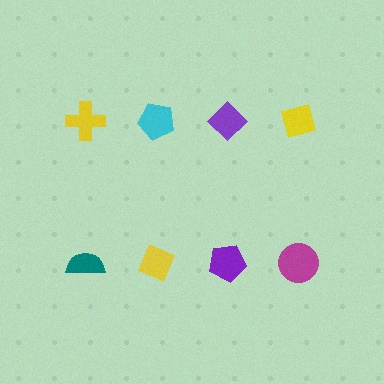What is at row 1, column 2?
A cyan pentagon.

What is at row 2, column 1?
A teal semicircle.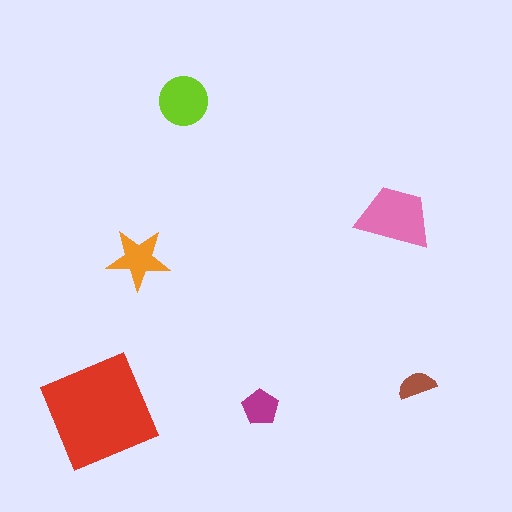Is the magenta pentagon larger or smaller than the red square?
Smaller.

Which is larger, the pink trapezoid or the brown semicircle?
The pink trapezoid.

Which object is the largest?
The red square.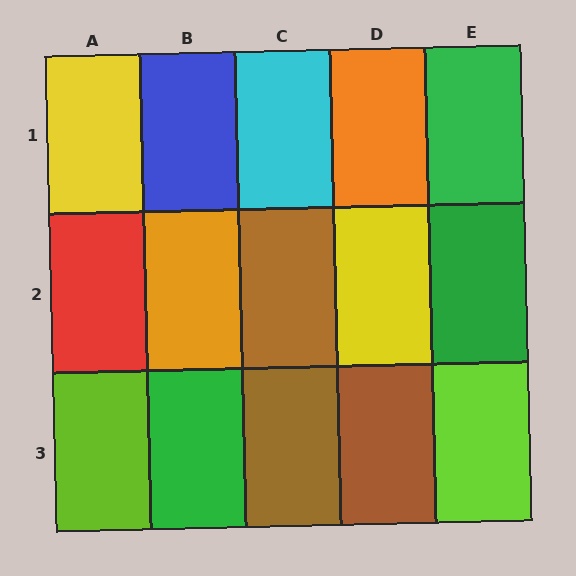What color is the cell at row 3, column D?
Brown.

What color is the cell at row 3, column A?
Lime.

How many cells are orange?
2 cells are orange.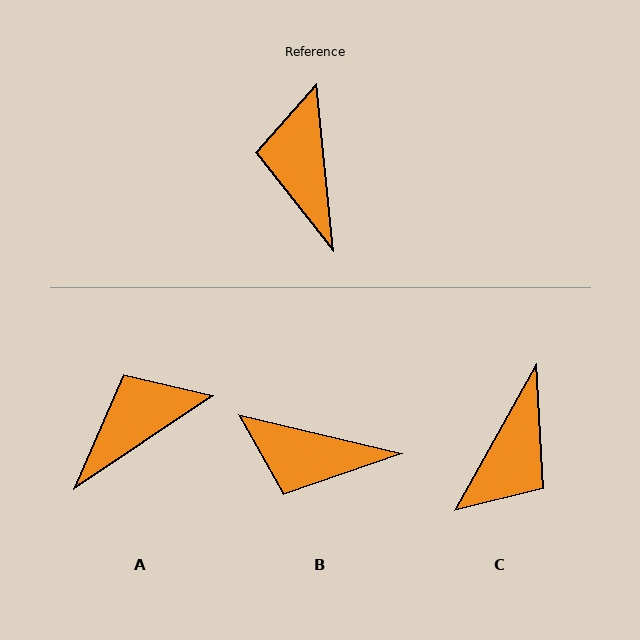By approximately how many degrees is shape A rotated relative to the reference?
Approximately 62 degrees clockwise.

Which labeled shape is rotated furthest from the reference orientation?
C, about 145 degrees away.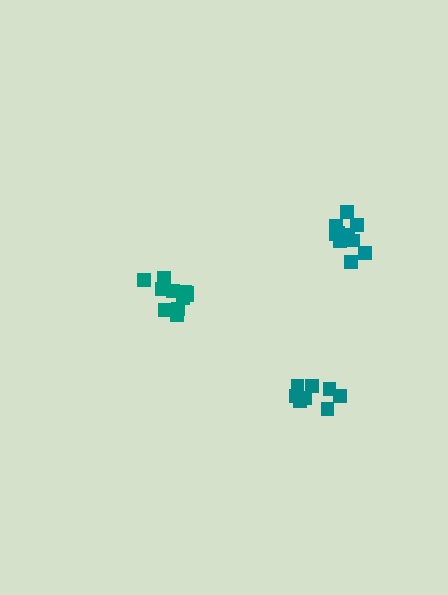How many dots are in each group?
Group 1: 11 dots, Group 2: 13 dots, Group 3: 9 dots (33 total).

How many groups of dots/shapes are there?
There are 3 groups.